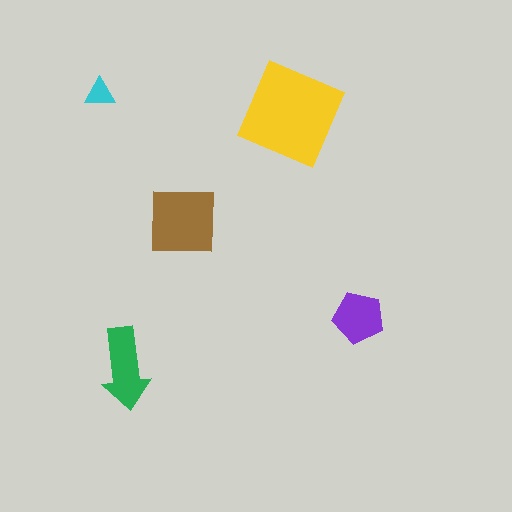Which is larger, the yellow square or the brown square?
The yellow square.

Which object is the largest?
The yellow square.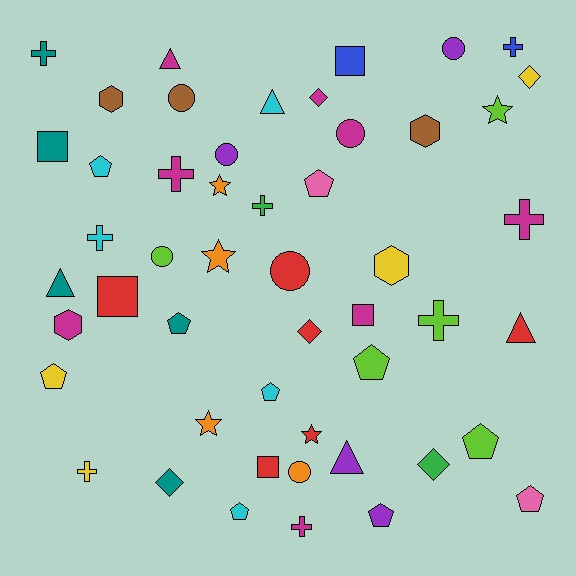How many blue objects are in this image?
There are 2 blue objects.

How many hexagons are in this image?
There are 4 hexagons.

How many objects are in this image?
There are 50 objects.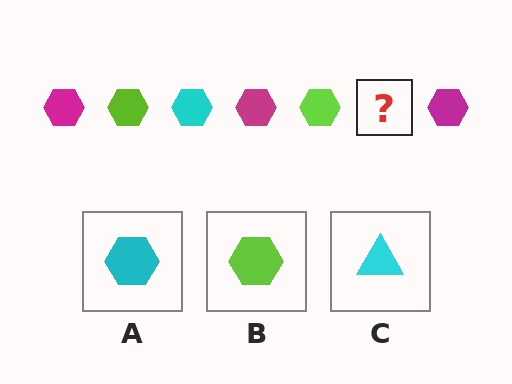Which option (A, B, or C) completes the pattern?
A.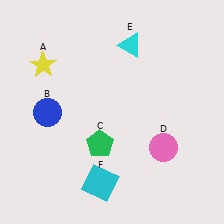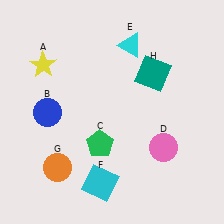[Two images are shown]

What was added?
An orange circle (G), a teal square (H) were added in Image 2.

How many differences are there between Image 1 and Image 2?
There are 2 differences between the two images.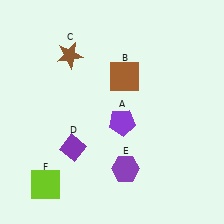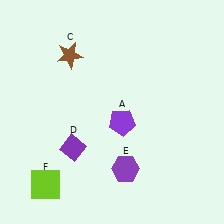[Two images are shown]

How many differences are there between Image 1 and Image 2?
There is 1 difference between the two images.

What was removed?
The brown square (B) was removed in Image 2.